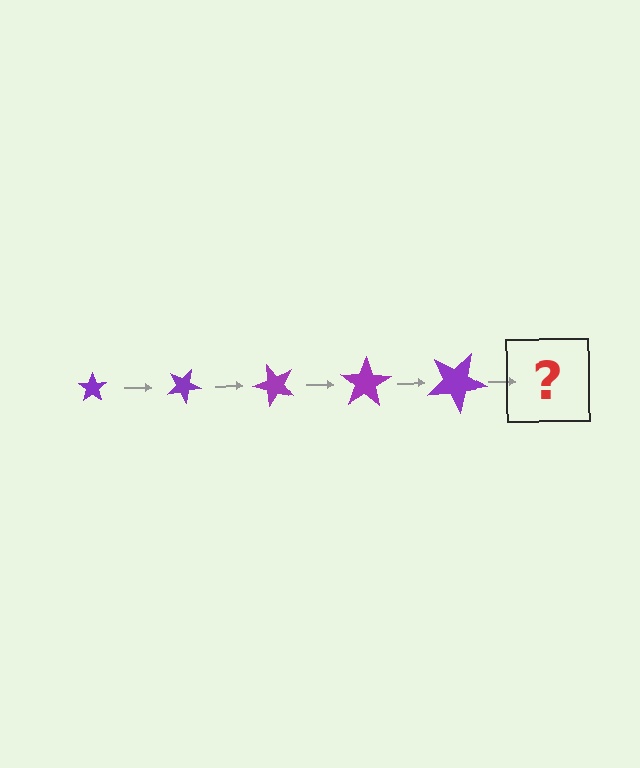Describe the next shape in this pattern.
It should be a star, larger than the previous one and rotated 125 degrees from the start.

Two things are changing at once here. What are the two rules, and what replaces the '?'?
The two rules are that the star grows larger each step and it rotates 25 degrees each step. The '?' should be a star, larger than the previous one and rotated 125 degrees from the start.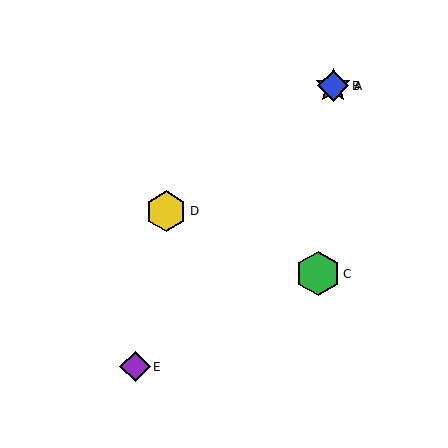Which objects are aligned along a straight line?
Objects A, B, D are aligned along a straight line.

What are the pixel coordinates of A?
Object A is at (333, 86).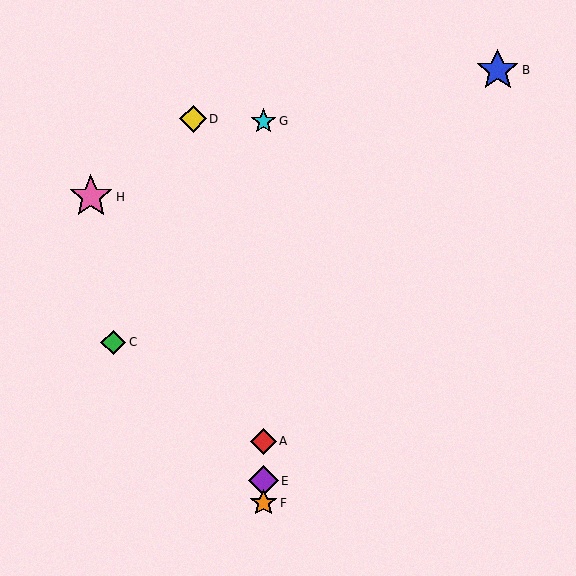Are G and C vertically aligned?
No, G is at x≈264 and C is at x≈113.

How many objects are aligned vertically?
4 objects (A, E, F, G) are aligned vertically.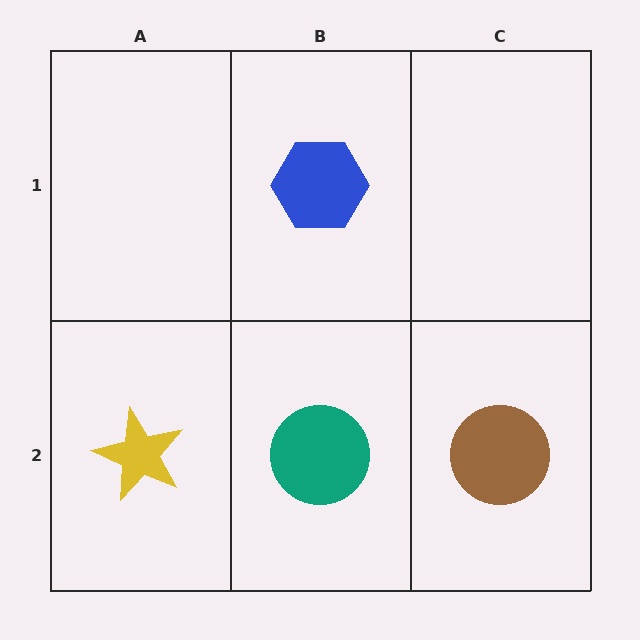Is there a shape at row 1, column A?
No, that cell is empty.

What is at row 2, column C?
A brown circle.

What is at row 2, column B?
A teal circle.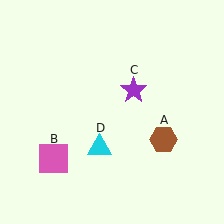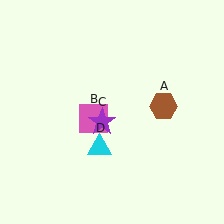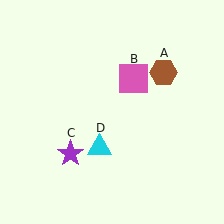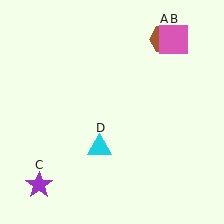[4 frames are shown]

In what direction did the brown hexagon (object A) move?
The brown hexagon (object A) moved up.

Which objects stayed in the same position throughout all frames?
Cyan triangle (object D) remained stationary.